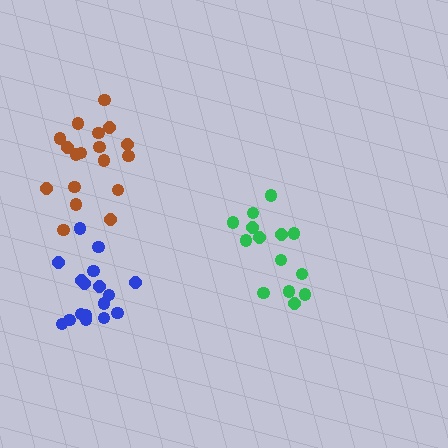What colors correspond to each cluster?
The clusters are colored: brown, green, blue.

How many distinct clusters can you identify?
There are 3 distinct clusters.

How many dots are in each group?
Group 1: 19 dots, Group 2: 14 dots, Group 3: 17 dots (50 total).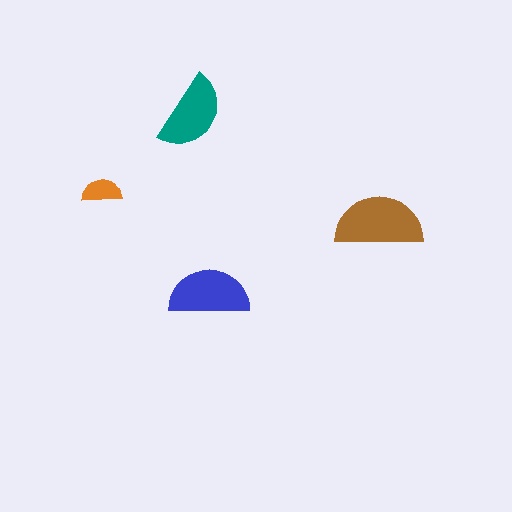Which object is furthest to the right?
The brown semicircle is rightmost.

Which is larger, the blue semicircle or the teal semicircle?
The blue one.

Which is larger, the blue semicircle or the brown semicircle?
The brown one.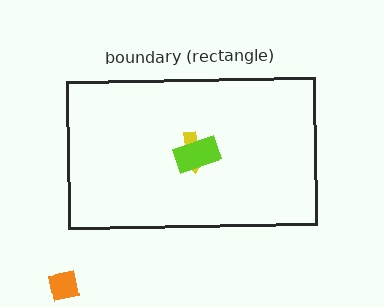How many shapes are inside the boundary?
2 inside, 1 outside.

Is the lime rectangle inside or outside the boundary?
Inside.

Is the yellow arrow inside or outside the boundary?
Inside.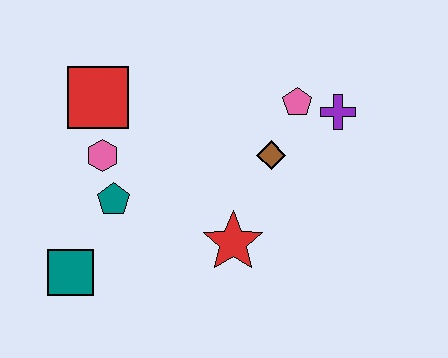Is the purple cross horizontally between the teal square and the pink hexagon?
No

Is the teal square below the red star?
Yes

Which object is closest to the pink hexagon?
The teal pentagon is closest to the pink hexagon.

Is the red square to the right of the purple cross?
No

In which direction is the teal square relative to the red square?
The teal square is below the red square.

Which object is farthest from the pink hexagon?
The purple cross is farthest from the pink hexagon.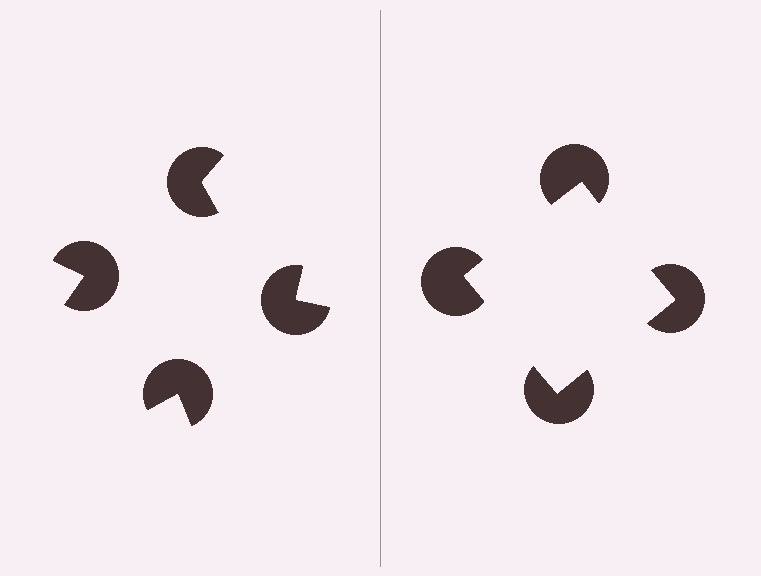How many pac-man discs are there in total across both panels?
8 — 4 on each side.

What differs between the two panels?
The pac-man discs are positioned identically on both sides; only the wedge orientations differ. On the right they align to a square; on the left they are misaligned.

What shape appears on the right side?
An illusory square.